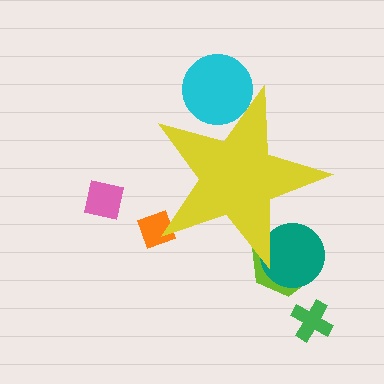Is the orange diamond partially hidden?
Yes, the orange diamond is partially hidden behind the yellow star.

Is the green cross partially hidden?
No, the green cross is fully visible.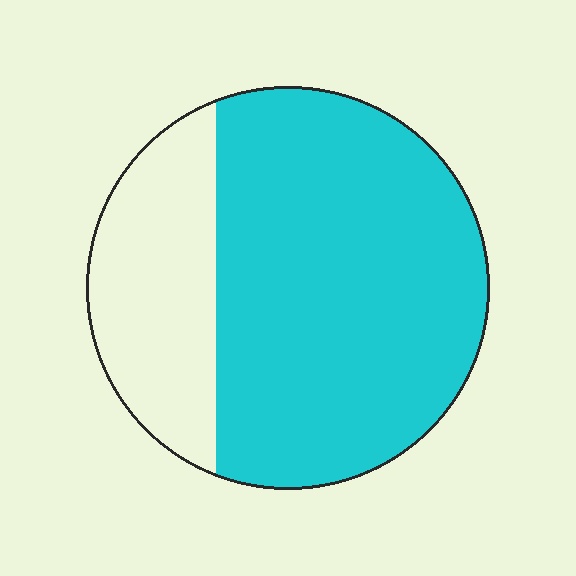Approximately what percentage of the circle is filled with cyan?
Approximately 70%.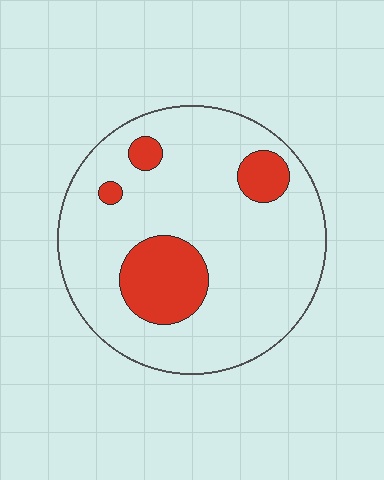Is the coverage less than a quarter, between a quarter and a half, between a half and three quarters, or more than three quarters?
Less than a quarter.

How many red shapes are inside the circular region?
4.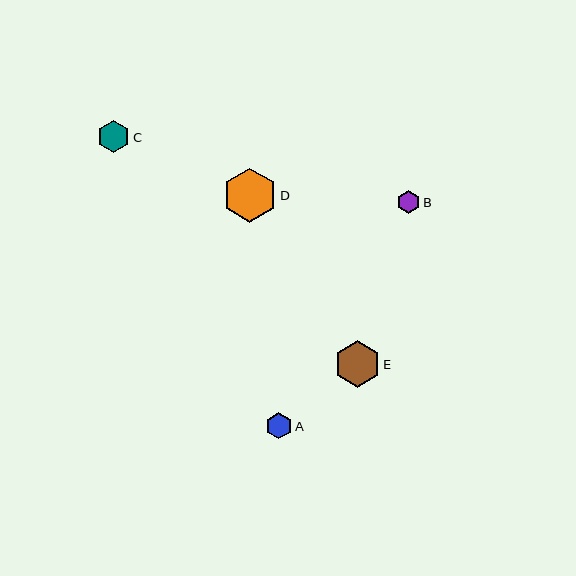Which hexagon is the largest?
Hexagon D is the largest with a size of approximately 54 pixels.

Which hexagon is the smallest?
Hexagon B is the smallest with a size of approximately 23 pixels.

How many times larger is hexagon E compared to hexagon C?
Hexagon E is approximately 1.4 times the size of hexagon C.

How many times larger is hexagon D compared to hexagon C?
Hexagon D is approximately 1.7 times the size of hexagon C.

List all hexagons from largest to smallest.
From largest to smallest: D, E, C, A, B.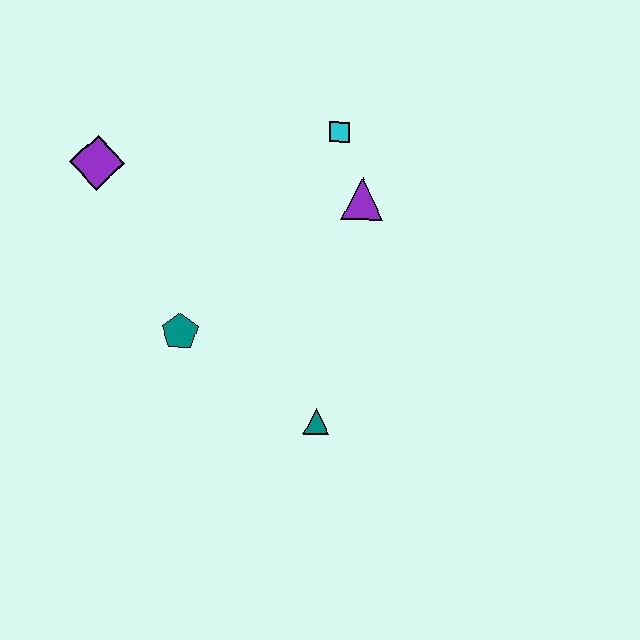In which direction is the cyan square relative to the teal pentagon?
The cyan square is above the teal pentagon.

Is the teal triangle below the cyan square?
Yes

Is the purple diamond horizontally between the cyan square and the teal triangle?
No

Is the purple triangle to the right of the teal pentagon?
Yes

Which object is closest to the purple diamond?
The teal pentagon is closest to the purple diamond.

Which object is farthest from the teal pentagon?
The cyan square is farthest from the teal pentagon.